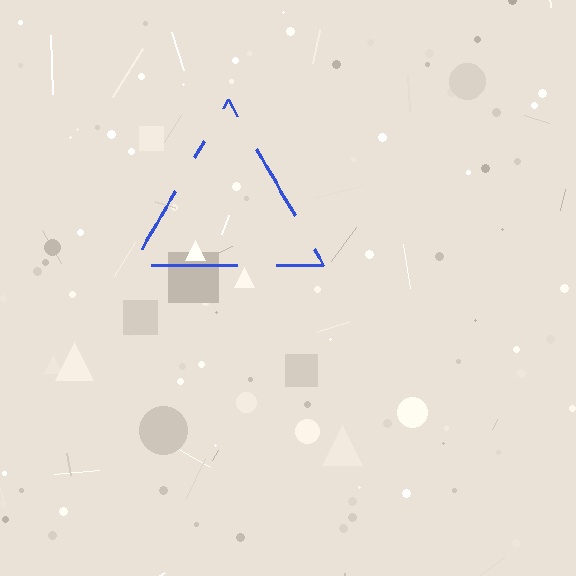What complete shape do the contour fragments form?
The contour fragments form a triangle.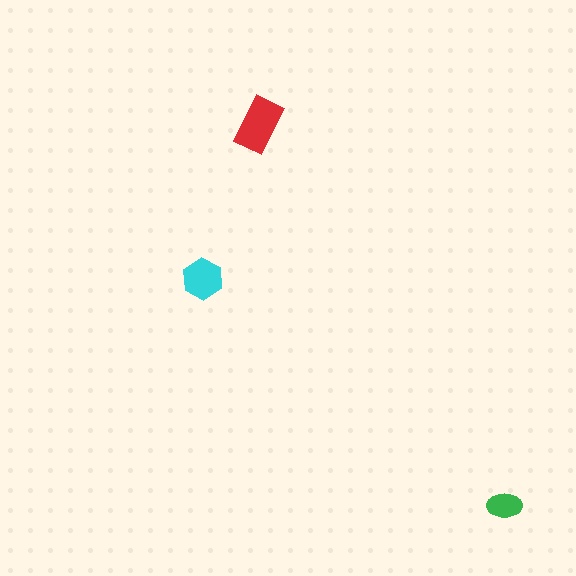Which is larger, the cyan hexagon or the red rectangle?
The red rectangle.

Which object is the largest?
The red rectangle.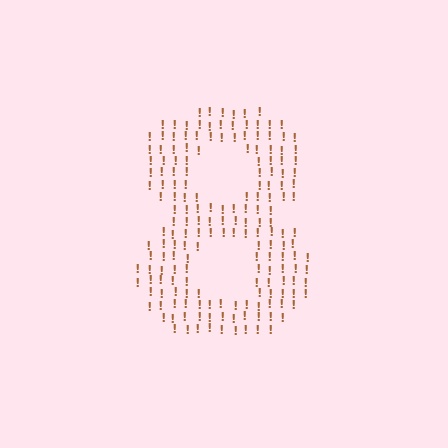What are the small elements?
The small elements are exclamation marks.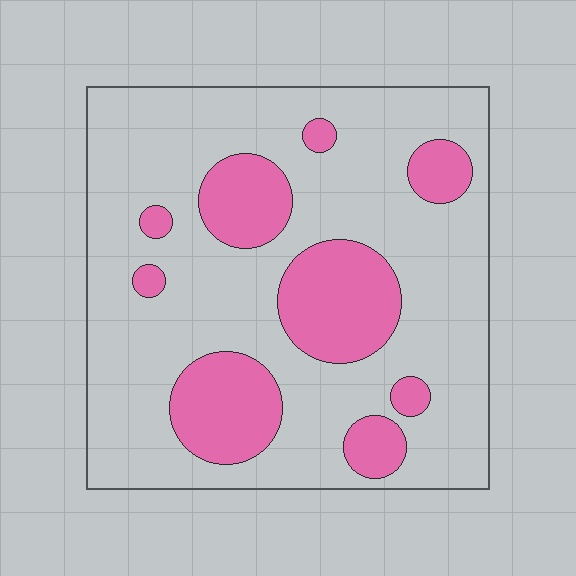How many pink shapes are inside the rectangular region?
9.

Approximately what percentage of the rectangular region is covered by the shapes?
Approximately 25%.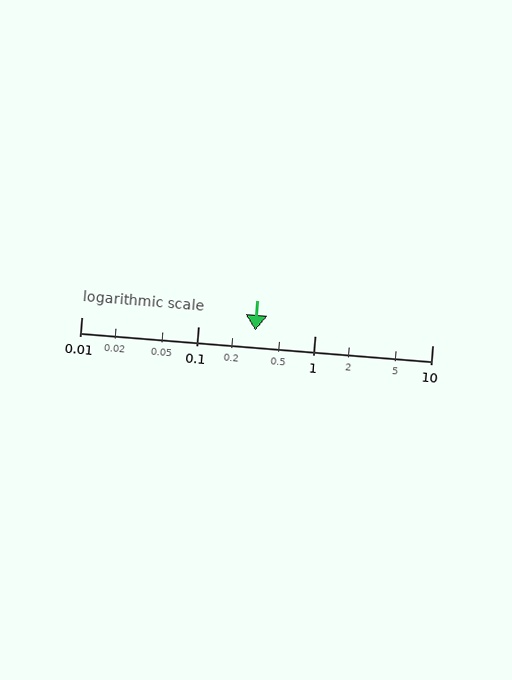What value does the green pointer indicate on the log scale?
The pointer indicates approximately 0.31.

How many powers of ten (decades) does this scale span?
The scale spans 3 decades, from 0.01 to 10.